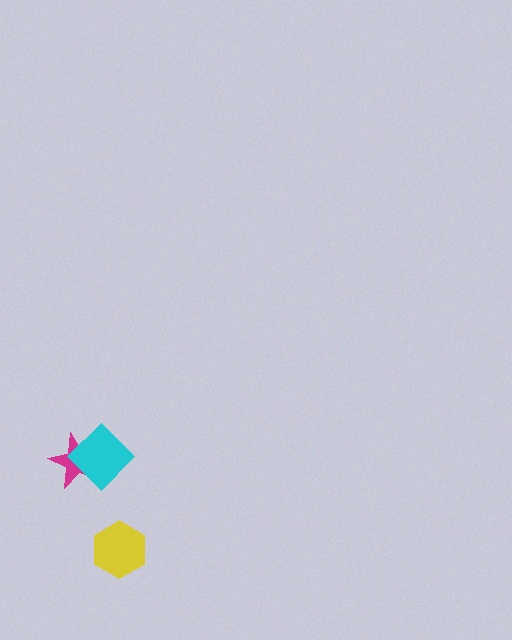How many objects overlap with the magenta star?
1 object overlaps with the magenta star.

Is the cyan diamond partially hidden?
No, no other shape covers it.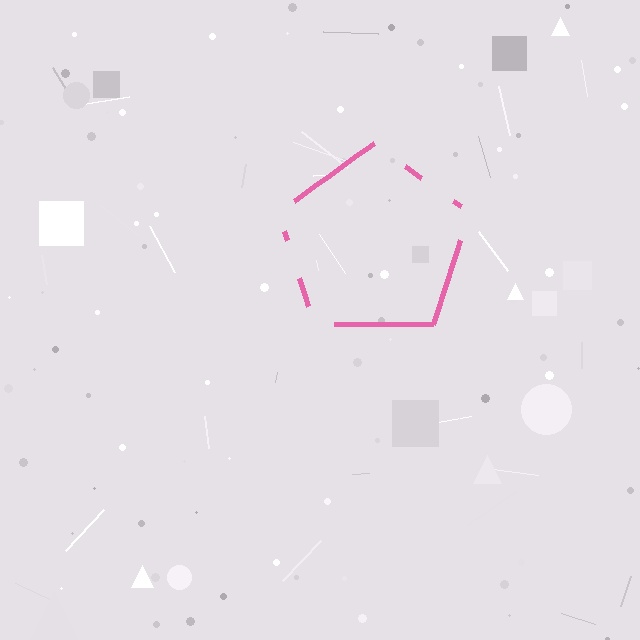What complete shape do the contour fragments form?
The contour fragments form a pentagon.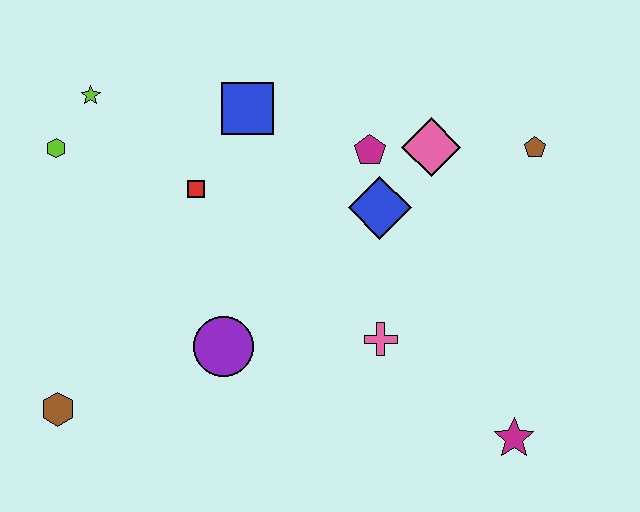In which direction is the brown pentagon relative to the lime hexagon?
The brown pentagon is to the right of the lime hexagon.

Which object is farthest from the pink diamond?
The brown hexagon is farthest from the pink diamond.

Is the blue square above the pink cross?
Yes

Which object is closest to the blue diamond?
The magenta pentagon is closest to the blue diamond.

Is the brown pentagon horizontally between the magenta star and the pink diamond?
No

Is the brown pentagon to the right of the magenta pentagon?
Yes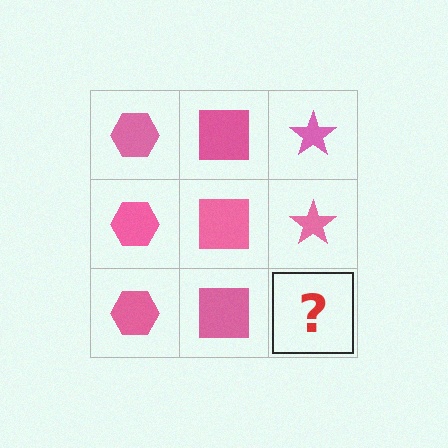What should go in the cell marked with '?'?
The missing cell should contain a pink star.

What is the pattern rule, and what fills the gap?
The rule is that each column has a consistent shape. The gap should be filled with a pink star.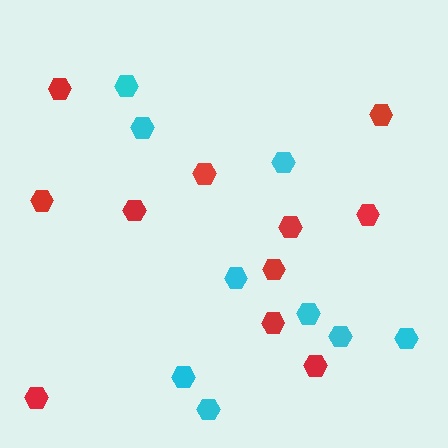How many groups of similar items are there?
There are 2 groups: one group of red hexagons (11) and one group of cyan hexagons (9).